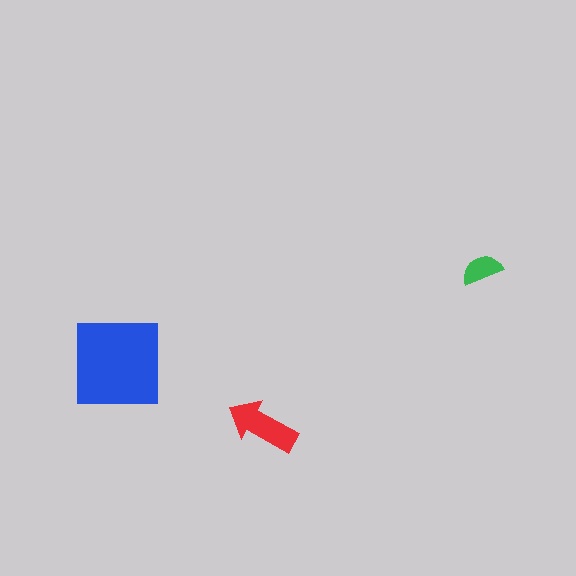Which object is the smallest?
The green semicircle.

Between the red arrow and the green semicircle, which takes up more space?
The red arrow.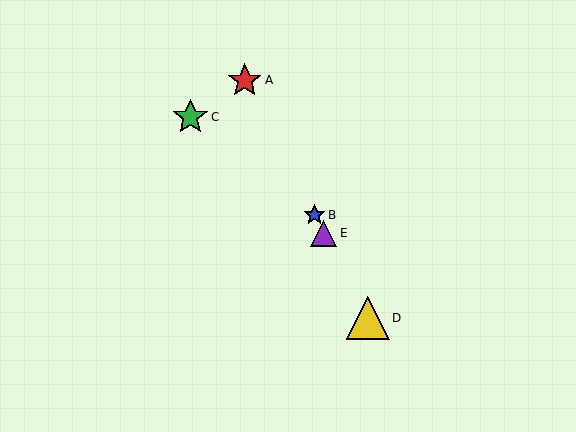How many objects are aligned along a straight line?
4 objects (A, B, D, E) are aligned along a straight line.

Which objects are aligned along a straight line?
Objects A, B, D, E are aligned along a straight line.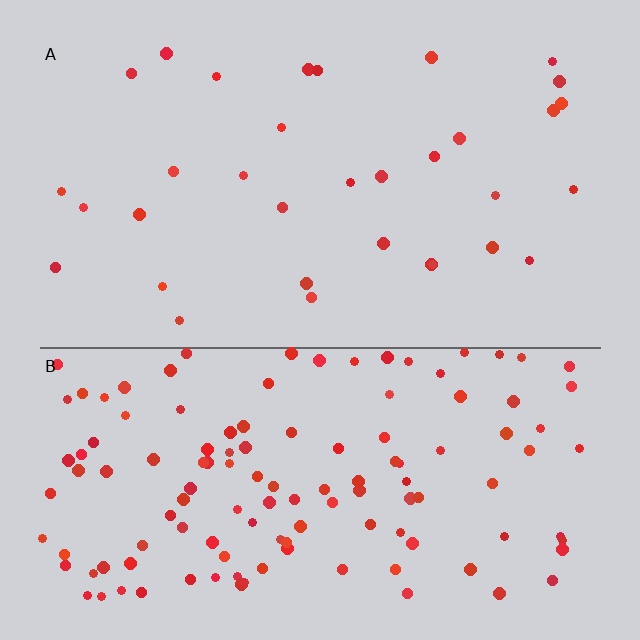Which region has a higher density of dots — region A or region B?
B (the bottom).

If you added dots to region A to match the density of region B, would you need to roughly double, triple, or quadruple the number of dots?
Approximately quadruple.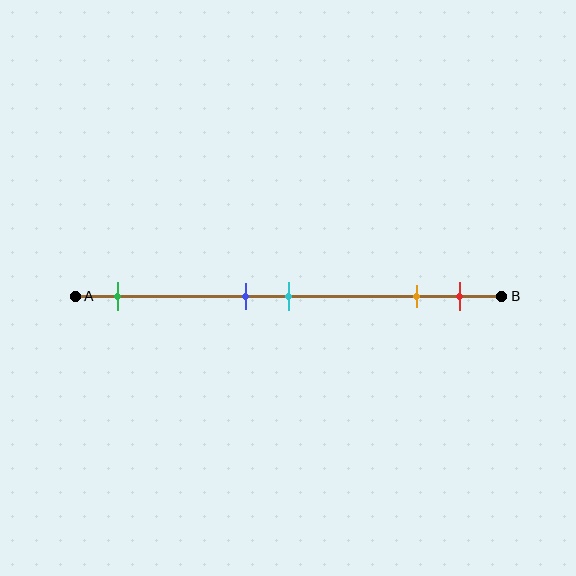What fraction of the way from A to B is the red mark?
The red mark is approximately 90% (0.9) of the way from A to B.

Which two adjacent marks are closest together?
The blue and cyan marks are the closest adjacent pair.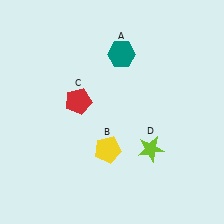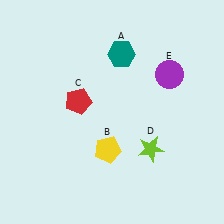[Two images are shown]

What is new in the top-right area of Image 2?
A purple circle (E) was added in the top-right area of Image 2.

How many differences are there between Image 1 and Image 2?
There is 1 difference between the two images.